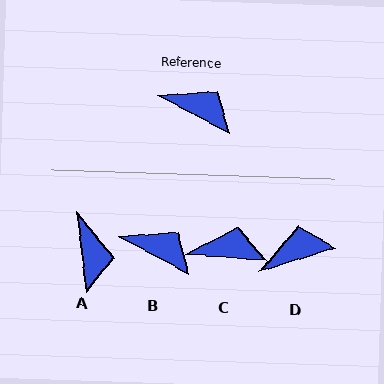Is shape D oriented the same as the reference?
No, it is off by about 45 degrees.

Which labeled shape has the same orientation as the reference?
B.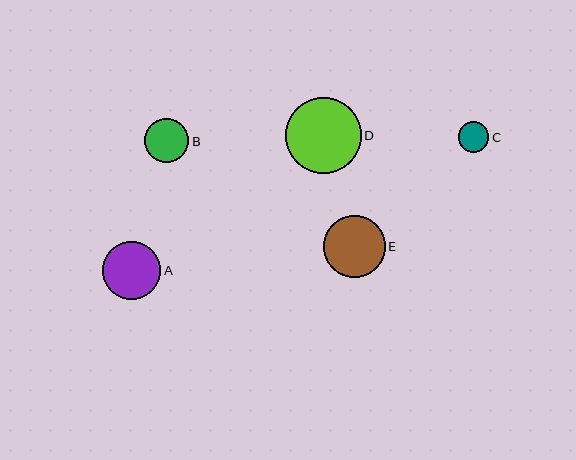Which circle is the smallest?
Circle C is the smallest with a size of approximately 30 pixels.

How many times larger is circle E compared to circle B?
Circle E is approximately 1.4 times the size of circle B.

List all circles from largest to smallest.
From largest to smallest: D, E, A, B, C.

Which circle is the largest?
Circle D is the largest with a size of approximately 76 pixels.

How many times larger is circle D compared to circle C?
Circle D is approximately 2.5 times the size of circle C.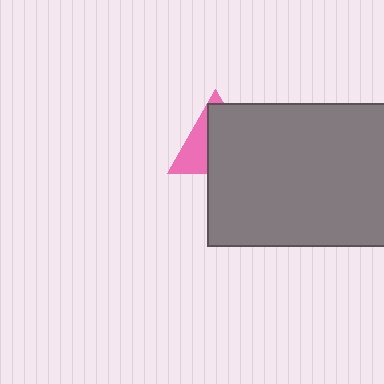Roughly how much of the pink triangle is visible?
A small part of it is visible (roughly 38%).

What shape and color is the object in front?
The object in front is a gray rectangle.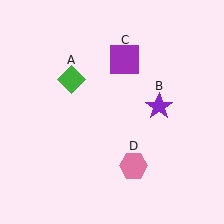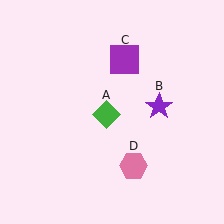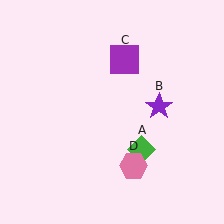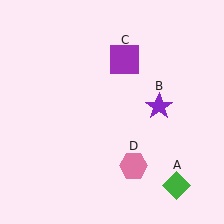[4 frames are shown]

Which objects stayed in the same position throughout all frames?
Purple star (object B) and purple square (object C) and pink hexagon (object D) remained stationary.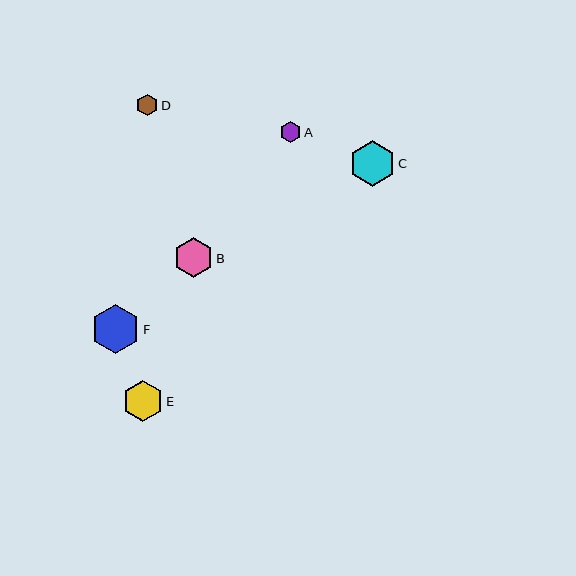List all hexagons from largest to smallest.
From largest to smallest: F, C, E, B, D, A.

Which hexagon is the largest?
Hexagon F is the largest with a size of approximately 49 pixels.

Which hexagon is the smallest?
Hexagon A is the smallest with a size of approximately 21 pixels.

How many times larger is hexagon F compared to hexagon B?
Hexagon F is approximately 1.2 times the size of hexagon B.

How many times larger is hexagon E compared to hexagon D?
Hexagon E is approximately 1.9 times the size of hexagon D.